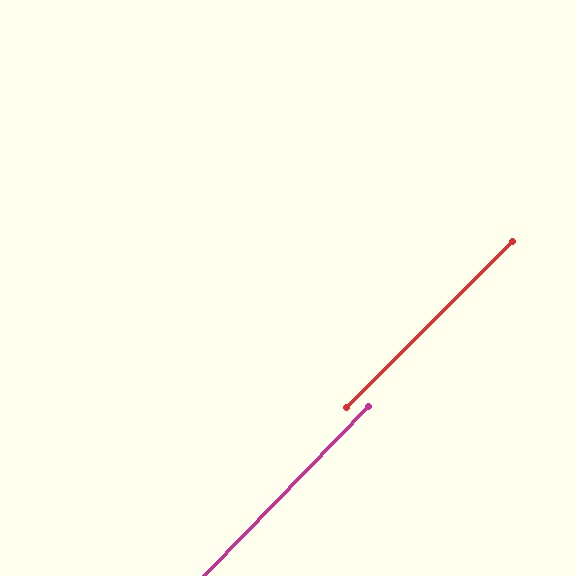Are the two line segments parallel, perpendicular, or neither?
Parallel — their directions differ by only 1.0°.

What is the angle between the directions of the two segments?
Approximately 1 degree.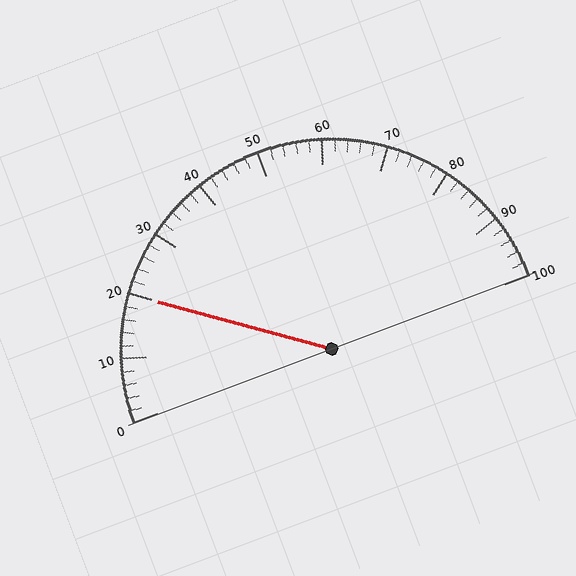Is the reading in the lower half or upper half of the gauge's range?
The reading is in the lower half of the range (0 to 100).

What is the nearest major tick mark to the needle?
The nearest major tick mark is 20.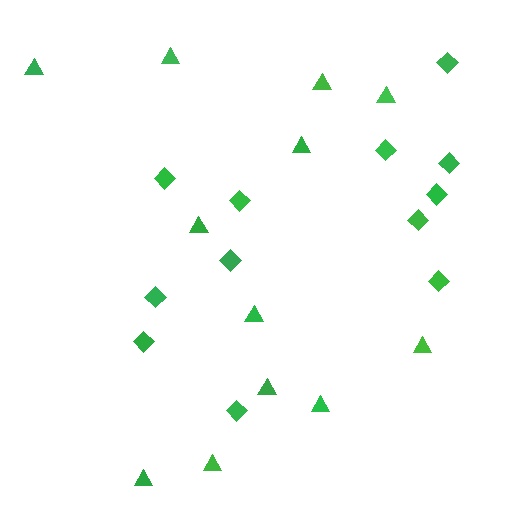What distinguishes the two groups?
There are 2 groups: one group of triangles (12) and one group of diamonds (12).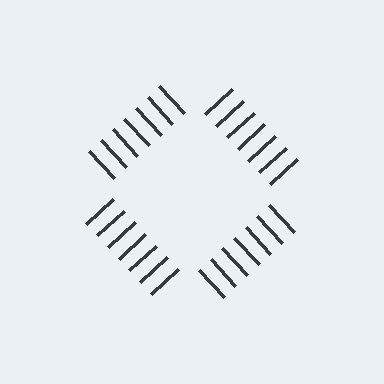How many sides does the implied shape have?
4 sides — the line-ends trace a square.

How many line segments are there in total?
28 — 7 along each of the 4 edges.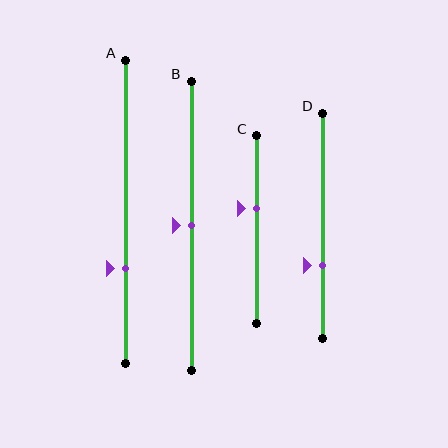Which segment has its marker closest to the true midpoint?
Segment B has its marker closest to the true midpoint.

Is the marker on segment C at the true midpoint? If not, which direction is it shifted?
No, the marker on segment C is shifted upward by about 11% of the segment length.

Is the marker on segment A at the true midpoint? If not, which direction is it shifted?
No, the marker on segment A is shifted downward by about 19% of the segment length.